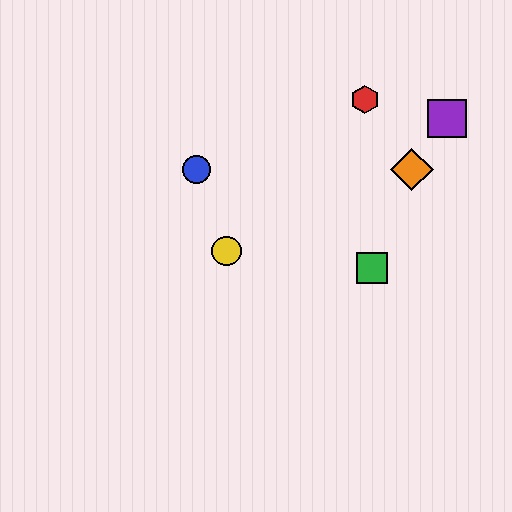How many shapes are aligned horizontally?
2 shapes (the blue circle, the orange diamond) are aligned horizontally.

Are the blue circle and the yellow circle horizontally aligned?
No, the blue circle is at y≈169 and the yellow circle is at y≈251.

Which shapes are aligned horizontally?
The blue circle, the orange diamond are aligned horizontally.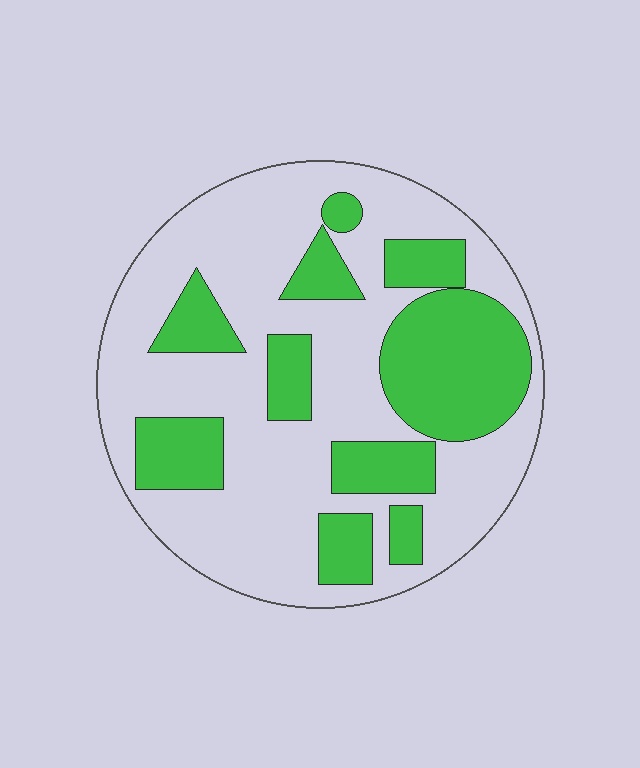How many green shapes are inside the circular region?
10.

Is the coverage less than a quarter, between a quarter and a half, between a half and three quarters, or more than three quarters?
Between a quarter and a half.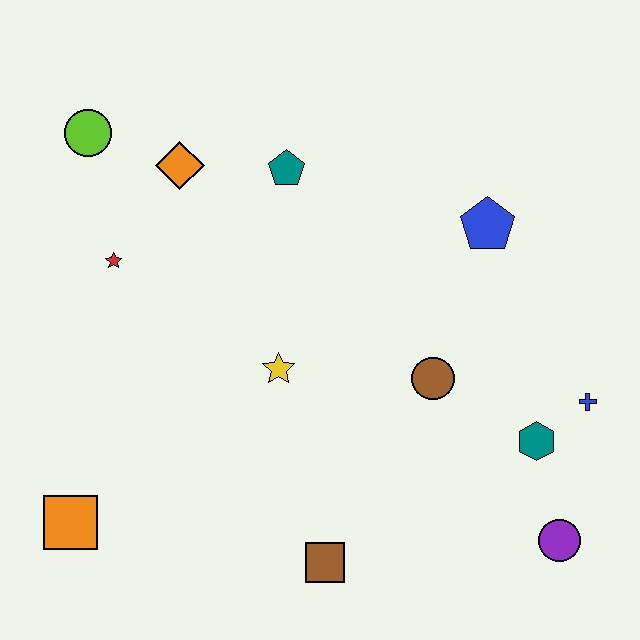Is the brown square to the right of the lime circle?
Yes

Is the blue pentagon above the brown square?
Yes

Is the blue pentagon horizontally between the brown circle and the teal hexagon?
Yes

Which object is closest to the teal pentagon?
The orange diamond is closest to the teal pentagon.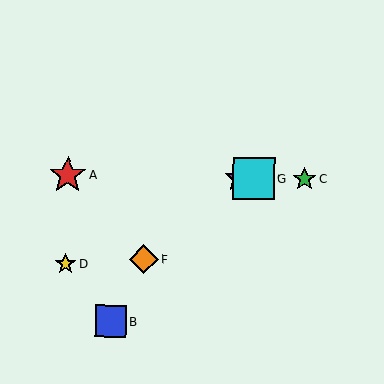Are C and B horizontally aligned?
No, C is at y≈179 and B is at y≈321.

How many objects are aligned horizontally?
4 objects (A, C, E, G) are aligned horizontally.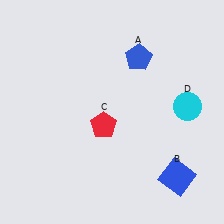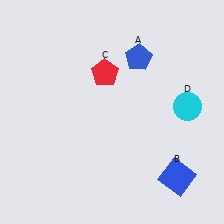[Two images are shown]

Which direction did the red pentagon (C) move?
The red pentagon (C) moved up.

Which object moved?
The red pentagon (C) moved up.